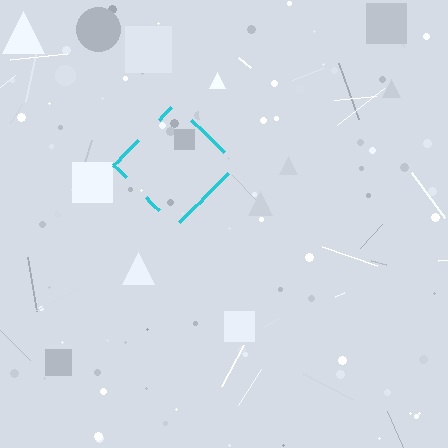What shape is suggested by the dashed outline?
The dashed outline suggests a diamond.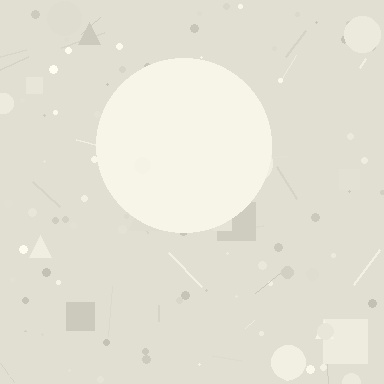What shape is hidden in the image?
A circle is hidden in the image.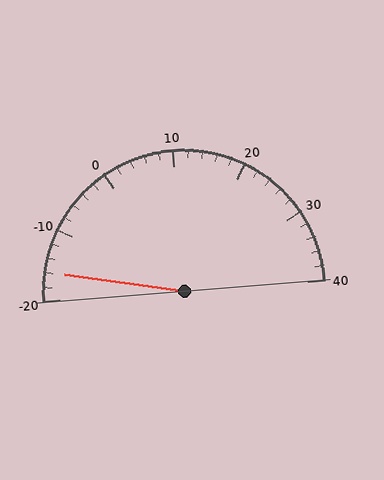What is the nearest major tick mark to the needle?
The nearest major tick mark is -20.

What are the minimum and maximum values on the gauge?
The gauge ranges from -20 to 40.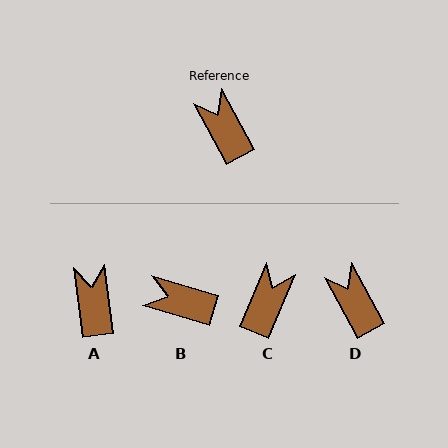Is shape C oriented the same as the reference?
No, it is off by about 51 degrees.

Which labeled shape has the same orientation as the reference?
D.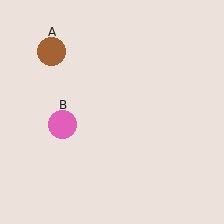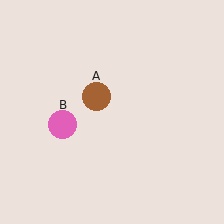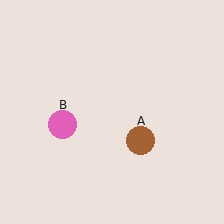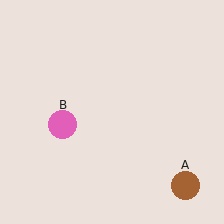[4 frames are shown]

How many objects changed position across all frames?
1 object changed position: brown circle (object A).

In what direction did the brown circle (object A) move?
The brown circle (object A) moved down and to the right.